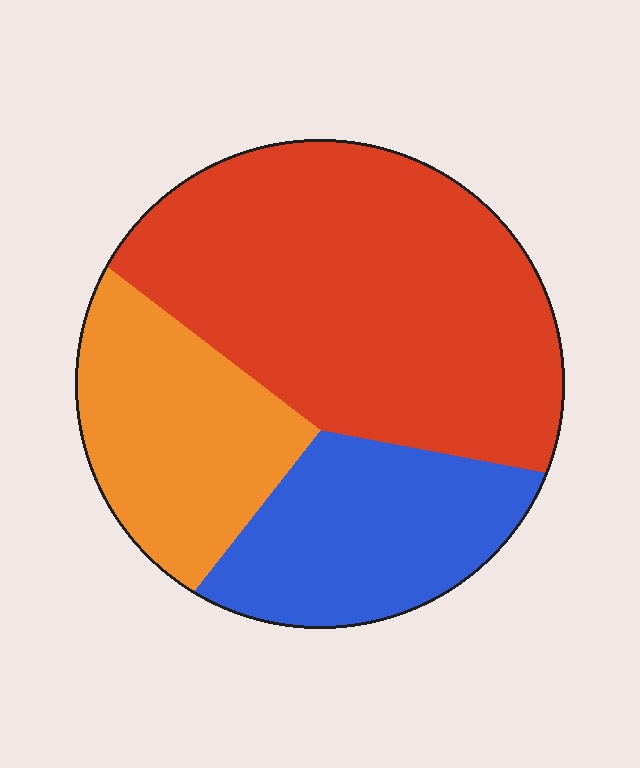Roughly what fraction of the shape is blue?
Blue takes up about one quarter (1/4) of the shape.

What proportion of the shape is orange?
Orange covers 23% of the shape.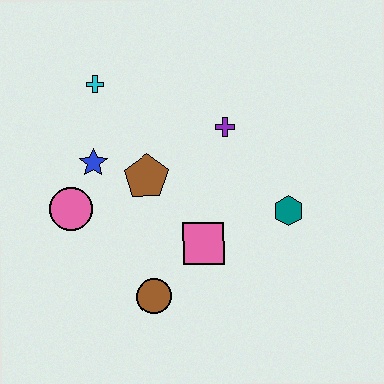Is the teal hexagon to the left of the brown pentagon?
No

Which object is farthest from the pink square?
The cyan cross is farthest from the pink square.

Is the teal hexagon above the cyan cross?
No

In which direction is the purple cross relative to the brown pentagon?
The purple cross is to the right of the brown pentagon.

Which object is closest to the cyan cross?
The blue star is closest to the cyan cross.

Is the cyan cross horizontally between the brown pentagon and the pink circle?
Yes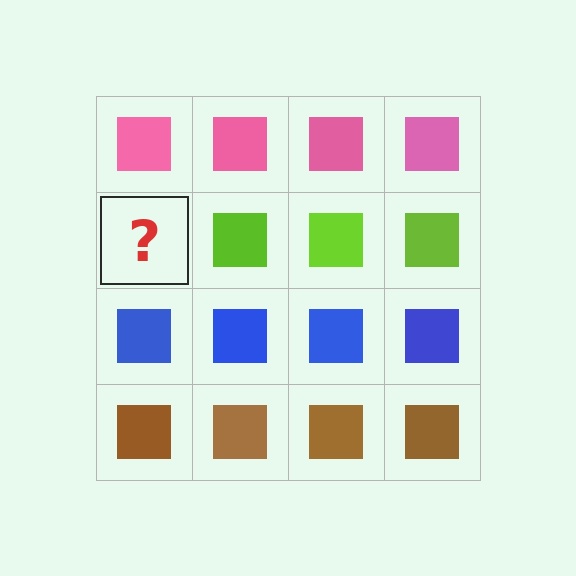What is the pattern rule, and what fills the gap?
The rule is that each row has a consistent color. The gap should be filled with a lime square.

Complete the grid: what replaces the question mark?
The question mark should be replaced with a lime square.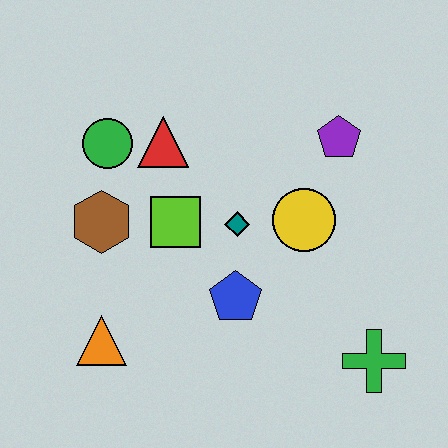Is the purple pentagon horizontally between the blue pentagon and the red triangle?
No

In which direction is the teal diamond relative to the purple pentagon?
The teal diamond is to the left of the purple pentagon.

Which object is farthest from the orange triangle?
The purple pentagon is farthest from the orange triangle.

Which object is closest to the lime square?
The teal diamond is closest to the lime square.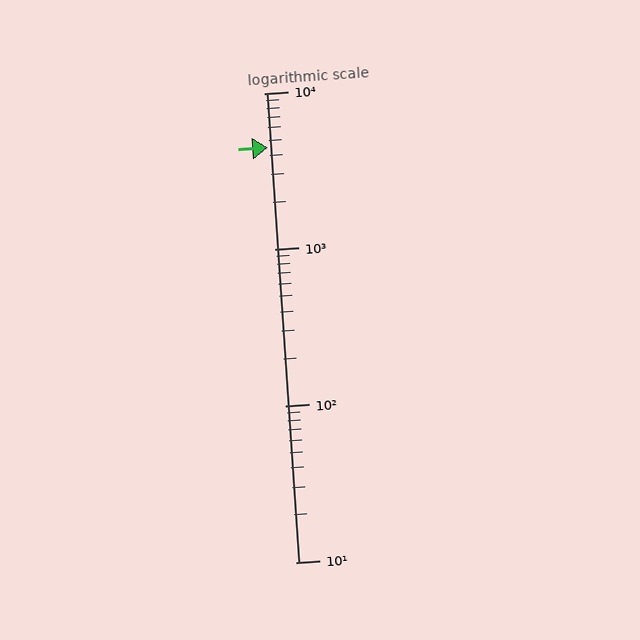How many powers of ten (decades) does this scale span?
The scale spans 3 decades, from 10 to 10000.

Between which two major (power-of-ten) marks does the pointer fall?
The pointer is between 1000 and 10000.